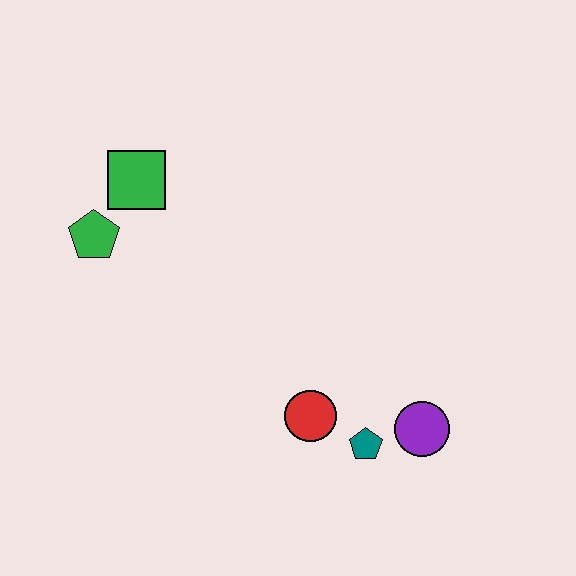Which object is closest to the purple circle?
The teal pentagon is closest to the purple circle.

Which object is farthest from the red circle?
The green square is farthest from the red circle.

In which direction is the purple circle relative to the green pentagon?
The purple circle is to the right of the green pentagon.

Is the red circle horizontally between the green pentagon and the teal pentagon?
Yes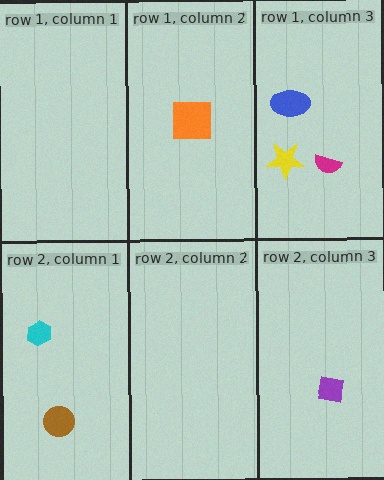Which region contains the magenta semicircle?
The row 1, column 3 region.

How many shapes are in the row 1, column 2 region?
1.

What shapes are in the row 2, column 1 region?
The brown circle, the cyan hexagon.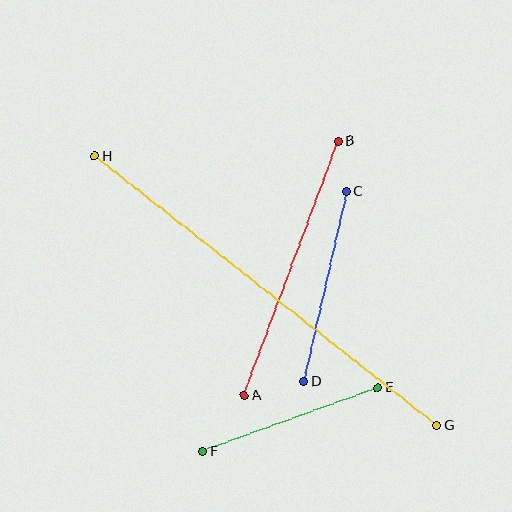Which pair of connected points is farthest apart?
Points G and H are farthest apart.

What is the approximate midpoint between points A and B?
The midpoint is at approximately (291, 268) pixels.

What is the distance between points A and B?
The distance is approximately 271 pixels.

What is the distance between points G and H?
The distance is approximately 435 pixels.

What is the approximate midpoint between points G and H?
The midpoint is at approximately (266, 291) pixels.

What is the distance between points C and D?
The distance is approximately 195 pixels.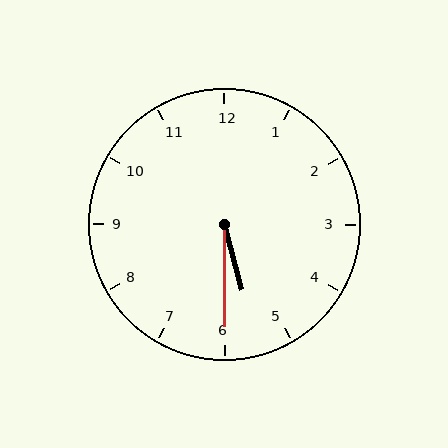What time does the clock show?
5:30.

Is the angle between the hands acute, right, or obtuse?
It is acute.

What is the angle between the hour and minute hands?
Approximately 15 degrees.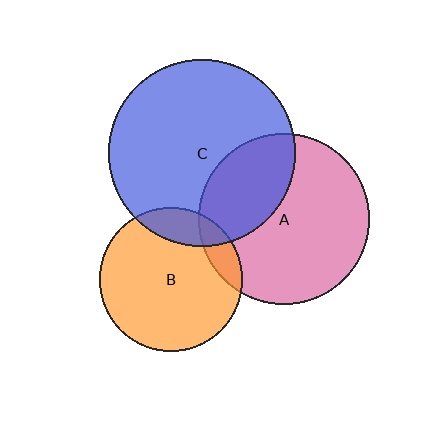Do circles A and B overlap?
Yes.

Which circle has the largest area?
Circle C (blue).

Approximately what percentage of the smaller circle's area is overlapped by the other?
Approximately 10%.